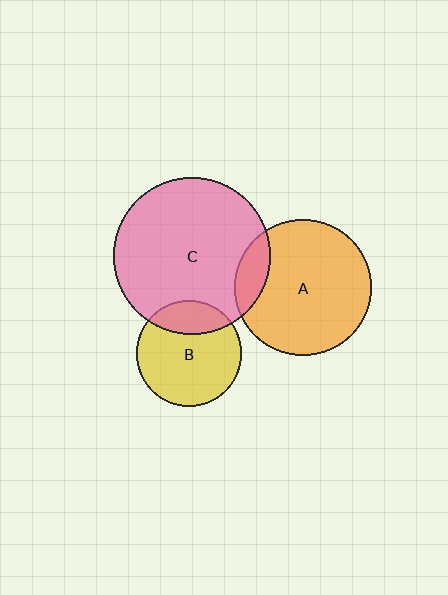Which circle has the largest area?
Circle C (pink).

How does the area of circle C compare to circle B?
Approximately 2.2 times.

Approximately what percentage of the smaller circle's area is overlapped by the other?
Approximately 15%.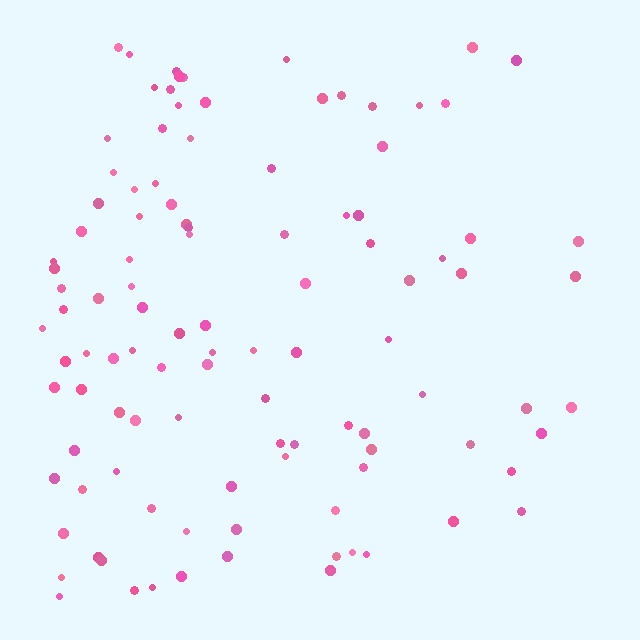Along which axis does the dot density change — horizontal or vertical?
Horizontal.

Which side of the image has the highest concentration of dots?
The left.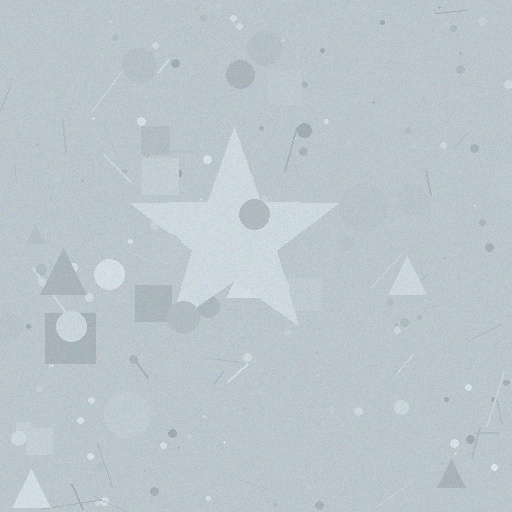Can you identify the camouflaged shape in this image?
The camouflaged shape is a star.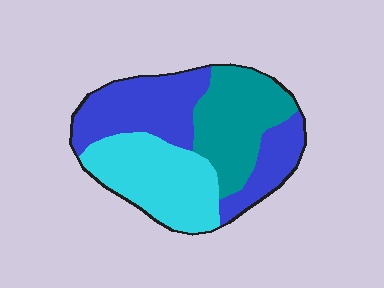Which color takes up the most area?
Blue, at roughly 40%.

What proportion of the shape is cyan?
Cyan covers about 30% of the shape.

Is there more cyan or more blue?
Blue.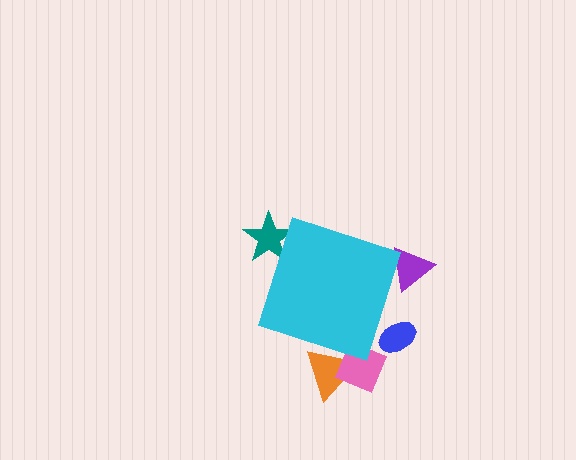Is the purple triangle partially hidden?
Yes, the purple triangle is partially hidden behind the cyan diamond.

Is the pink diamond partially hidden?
Yes, the pink diamond is partially hidden behind the cyan diamond.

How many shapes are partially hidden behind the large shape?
5 shapes are partially hidden.